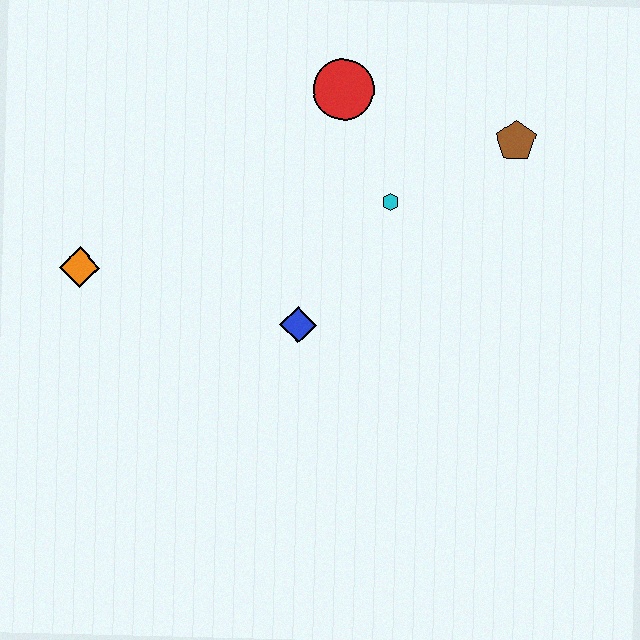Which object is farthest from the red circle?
The orange diamond is farthest from the red circle.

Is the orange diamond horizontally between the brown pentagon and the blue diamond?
No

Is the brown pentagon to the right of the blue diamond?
Yes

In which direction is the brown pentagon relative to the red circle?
The brown pentagon is to the right of the red circle.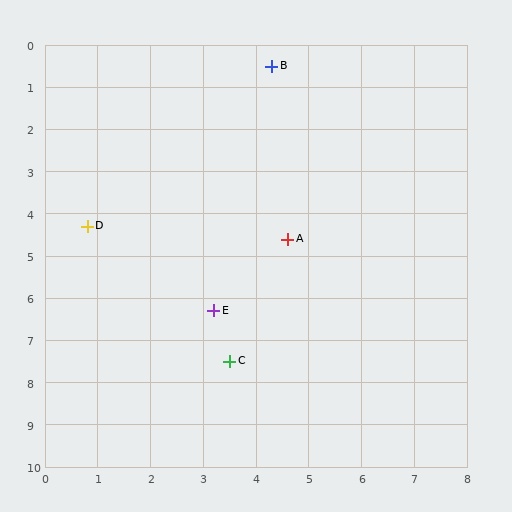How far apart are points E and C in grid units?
Points E and C are about 1.2 grid units apart.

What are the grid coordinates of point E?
Point E is at approximately (3.2, 6.3).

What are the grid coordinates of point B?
Point B is at approximately (4.3, 0.5).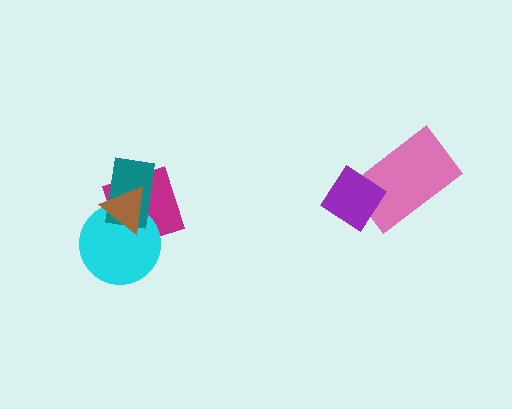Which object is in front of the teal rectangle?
The brown triangle is in front of the teal rectangle.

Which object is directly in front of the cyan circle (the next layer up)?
The teal rectangle is directly in front of the cyan circle.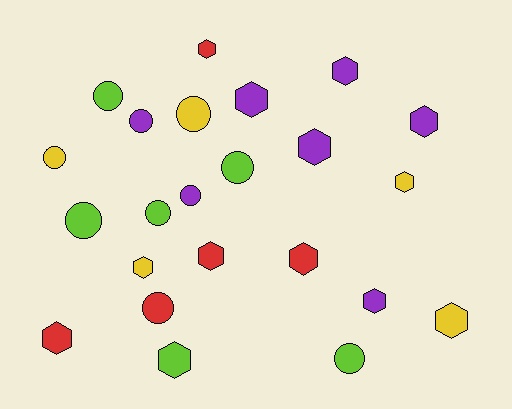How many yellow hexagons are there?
There are 3 yellow hexagons.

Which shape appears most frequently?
Hexagon, with 13 objects.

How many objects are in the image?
There are 23 objects.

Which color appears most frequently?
Purple, with 7 objects.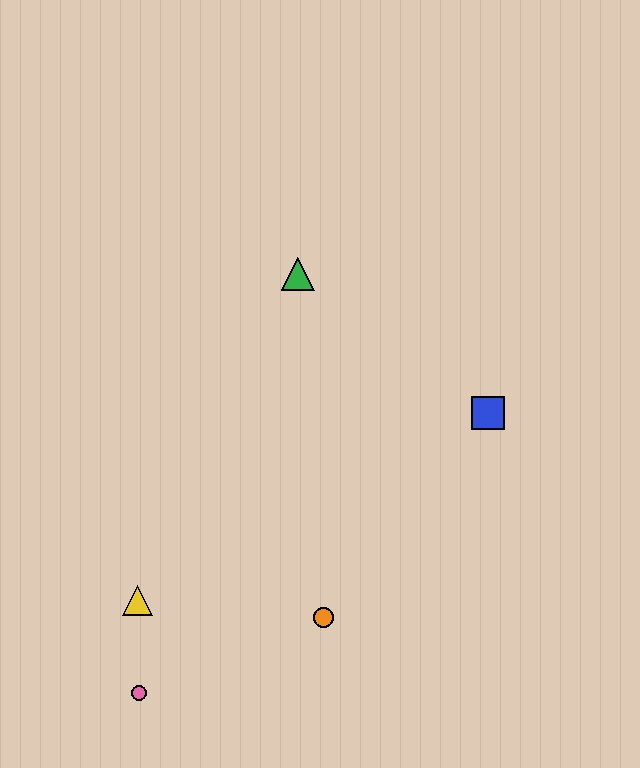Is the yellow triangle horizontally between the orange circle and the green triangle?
No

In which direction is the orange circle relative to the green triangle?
The orange circle is below the green triangle.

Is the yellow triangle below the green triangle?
Yes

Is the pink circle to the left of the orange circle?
Yes